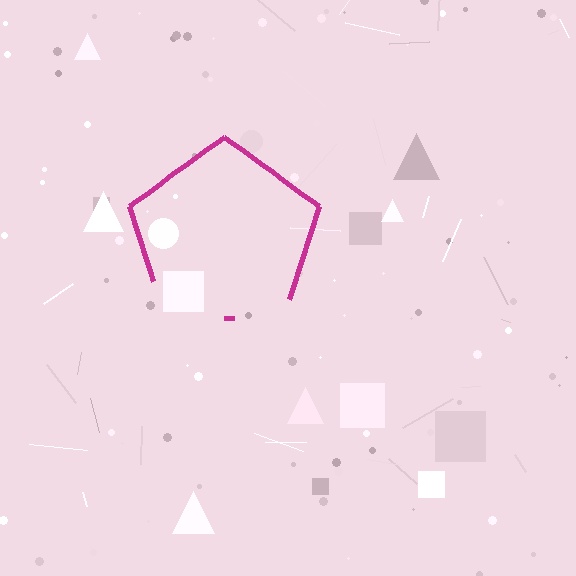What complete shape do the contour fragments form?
The contour fragments form a pentagon.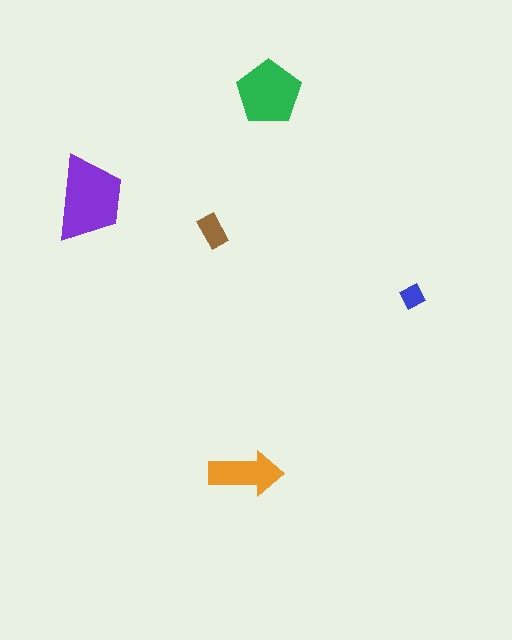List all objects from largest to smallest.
The purple trapezoid, the green pentagon, the orange arrow, the brown rectangle, the blue diamond.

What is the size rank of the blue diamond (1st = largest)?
5th.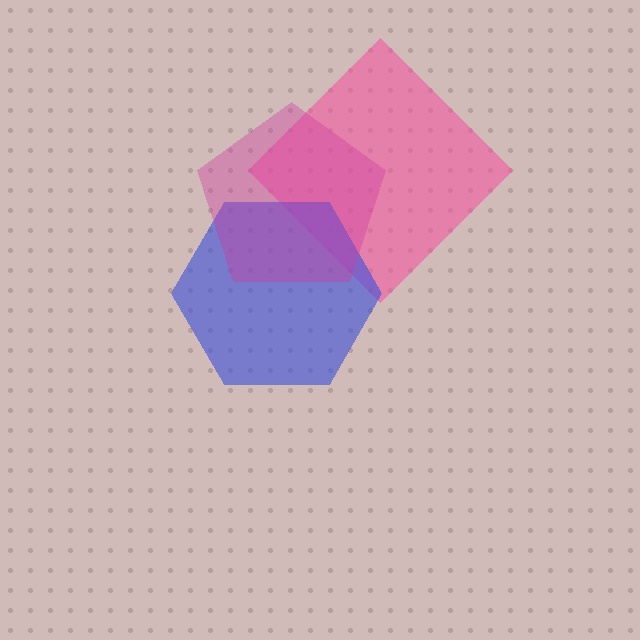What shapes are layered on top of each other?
The layered shapes are: a pink diamond, a blue hexagon, a magenta pentagon.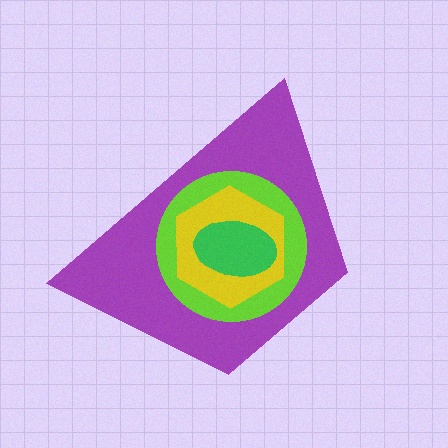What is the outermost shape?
The purple trapezoid.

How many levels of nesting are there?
4.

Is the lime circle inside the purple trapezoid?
Yes.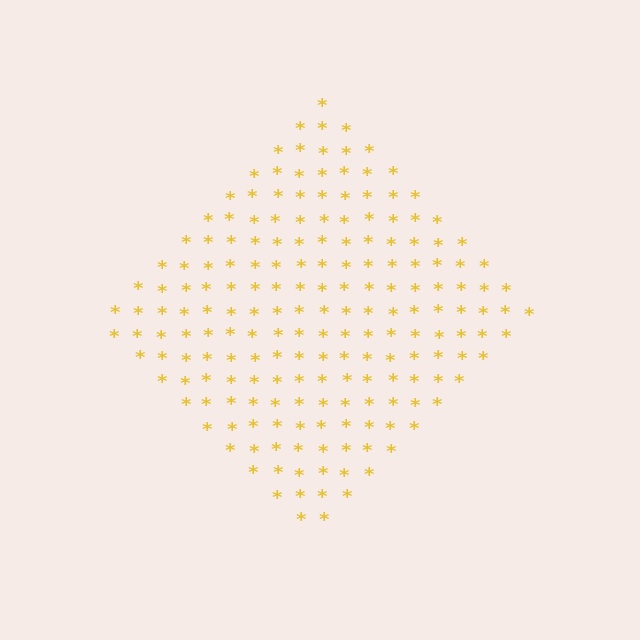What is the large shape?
The large shape is a diamond.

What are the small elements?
The small elements are asterisks.